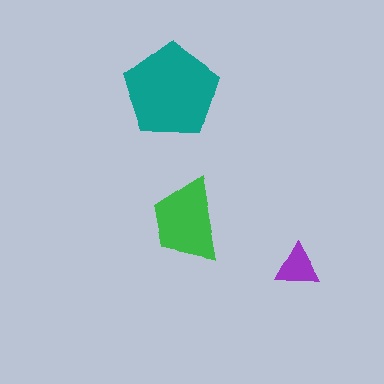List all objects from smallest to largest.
The purple triangle, the green trapezoid, the teal pentagon.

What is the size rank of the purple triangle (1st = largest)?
3rd.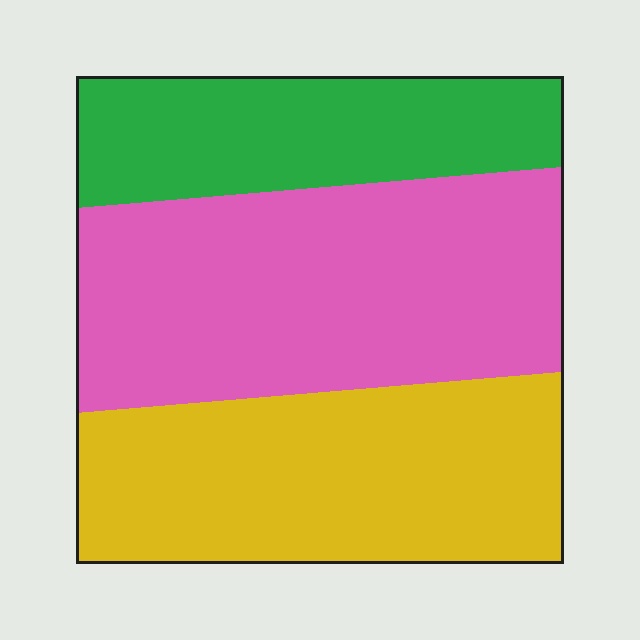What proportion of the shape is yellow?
Yellow takes up about one third (1/3) of the shape.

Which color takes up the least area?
Green, at roughly 25%.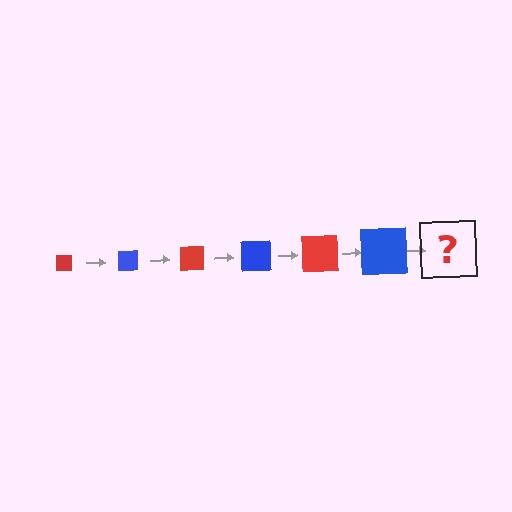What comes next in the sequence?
The next element should be a red square, larger than the previous one.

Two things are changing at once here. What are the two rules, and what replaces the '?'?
The two rules are that the square grows larger each step and the color cycles through red and blue. The '?' should be a red square, larger than the previous one.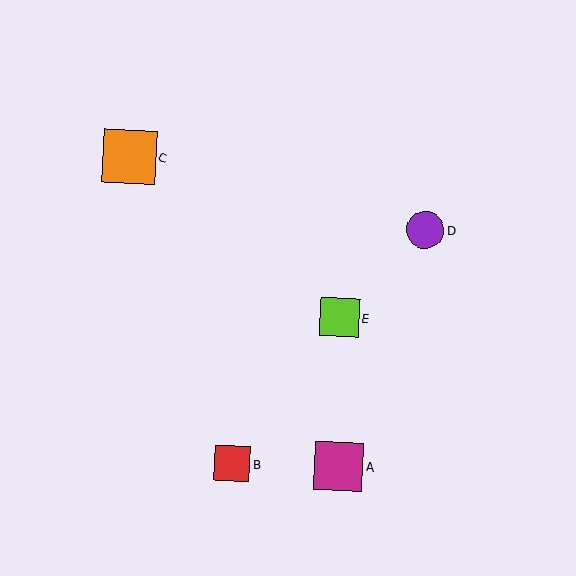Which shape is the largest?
The orange square (labeled C) is the largest.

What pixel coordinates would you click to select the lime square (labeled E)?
Click at (340, 317) to select the lime square E.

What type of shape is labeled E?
Shape E is a lime square.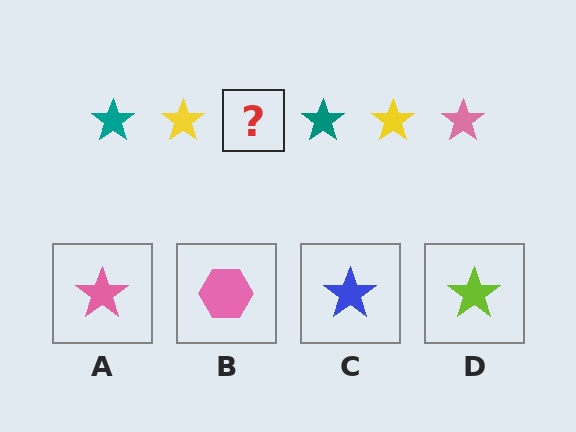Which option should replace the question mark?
Option A.